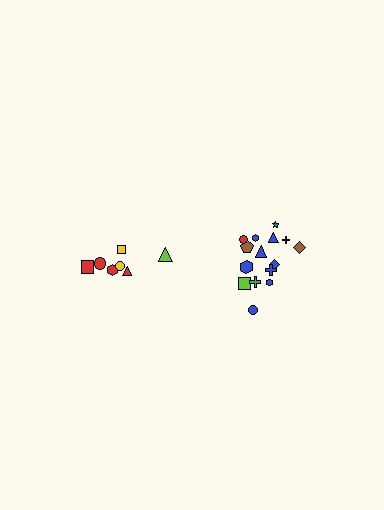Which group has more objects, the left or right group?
The right group.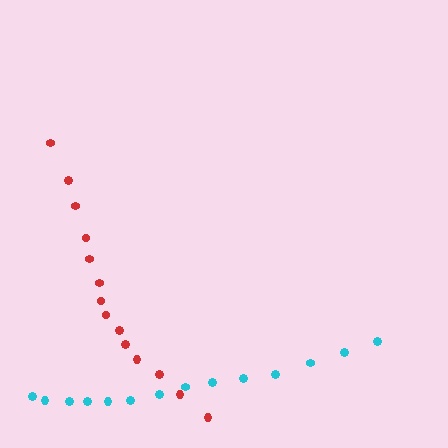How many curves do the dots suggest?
There are 2 distinct paths.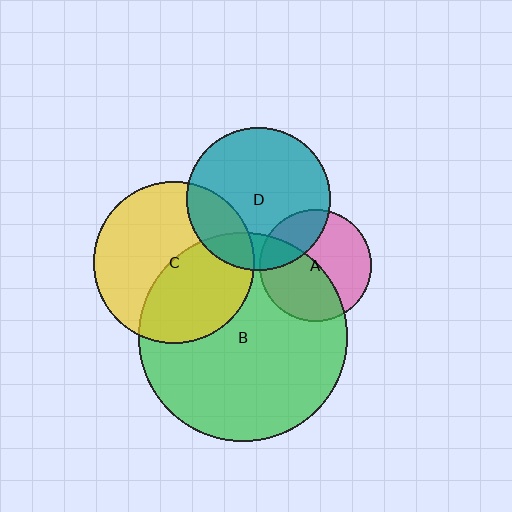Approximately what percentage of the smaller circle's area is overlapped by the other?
Approximately 20%.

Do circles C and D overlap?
Yes.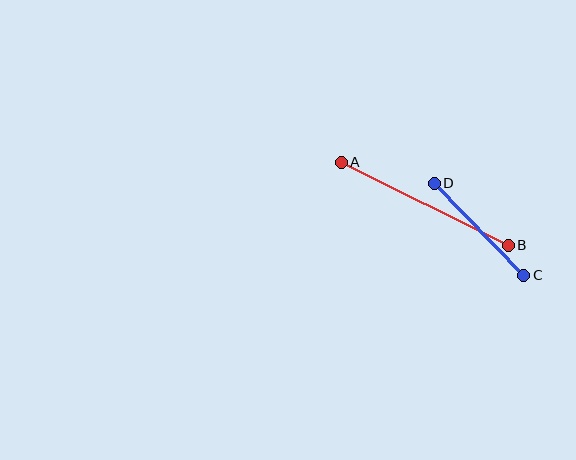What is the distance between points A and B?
The distance is approximately 186 pixels.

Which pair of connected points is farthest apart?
Points A and B are farthest apart.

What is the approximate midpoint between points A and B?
The midpoint is at approximately (425, 204) pixels.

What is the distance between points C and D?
The distance is approximately 129 pixels.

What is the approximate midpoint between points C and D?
The midpoint is at approximately (479, 229) pixels.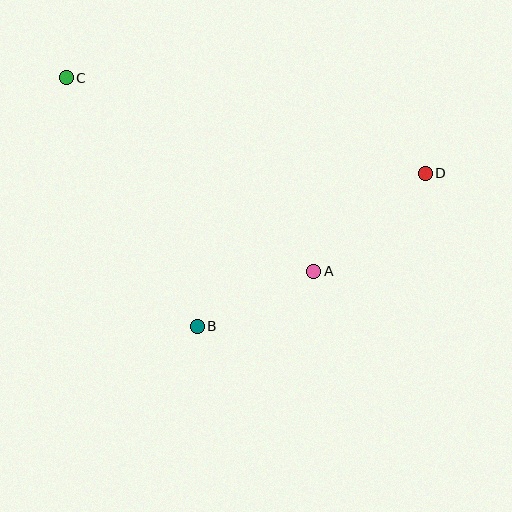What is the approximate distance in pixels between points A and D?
The distance between A and D is approximately 149 pixels.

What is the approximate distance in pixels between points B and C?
The distance between B and C is approximately 281 pixels.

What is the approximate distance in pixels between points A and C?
The distance between A and C is approximately 314 pixels.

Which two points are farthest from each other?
Points C and D are farthest from each other.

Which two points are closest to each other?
Points A and B are closest to each other.